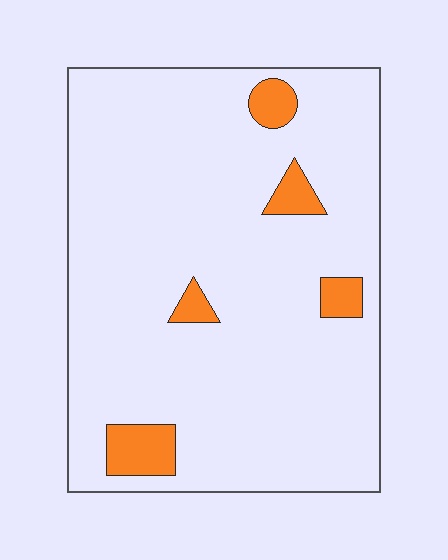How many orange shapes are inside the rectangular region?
5.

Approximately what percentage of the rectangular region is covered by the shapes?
Approximately 10%.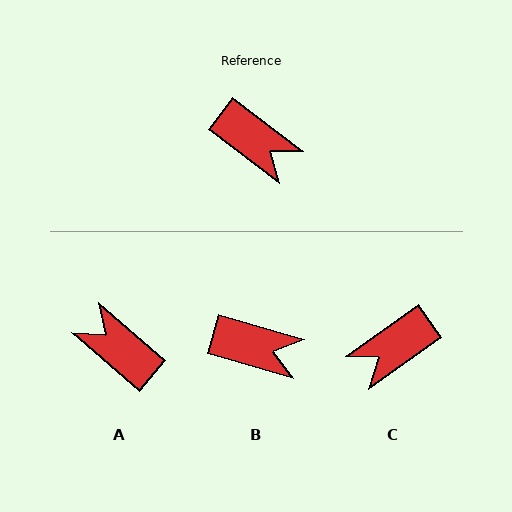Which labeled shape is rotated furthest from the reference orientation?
A, about 176 degrees away.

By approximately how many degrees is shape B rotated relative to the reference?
Approximately 21 degrees counter-clockwise.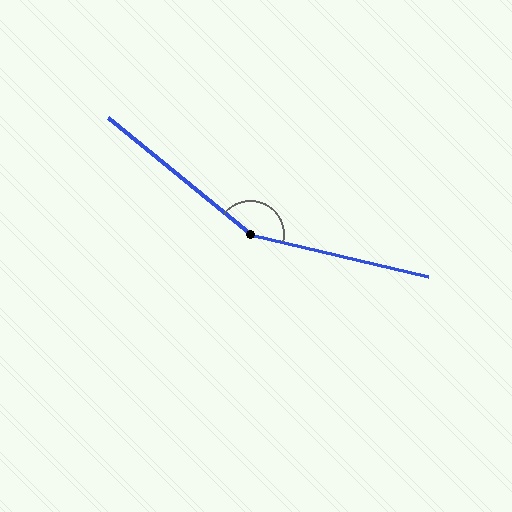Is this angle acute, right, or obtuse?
It is obtuse.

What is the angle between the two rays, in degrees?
Approximately 154 degrees.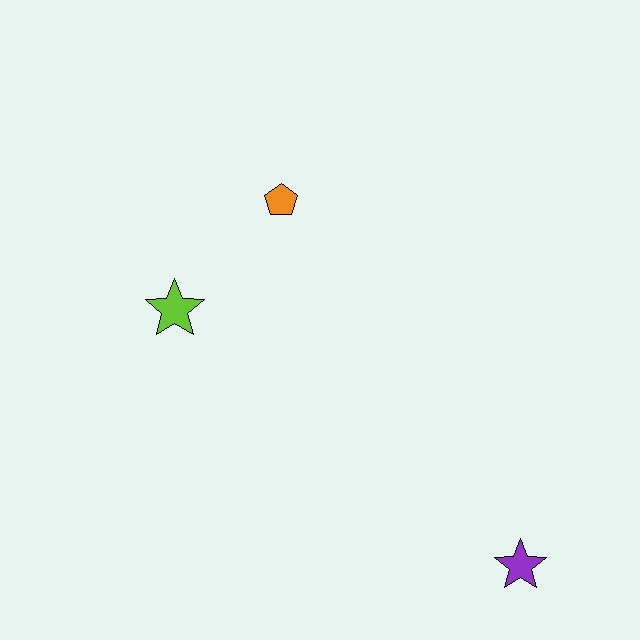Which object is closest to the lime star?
The orange pentagon is closest to the lime star.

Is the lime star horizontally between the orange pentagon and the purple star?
No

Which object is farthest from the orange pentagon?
The purple star is farthest from the orange pentagon.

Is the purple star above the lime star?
No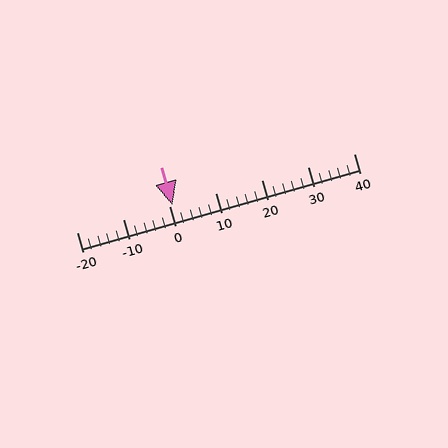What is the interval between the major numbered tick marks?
The major tick marks are spaced 10 units apart.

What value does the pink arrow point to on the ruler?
The pink arrow points to approximately 1.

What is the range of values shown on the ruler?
The ruler shows values from -20 to 40.